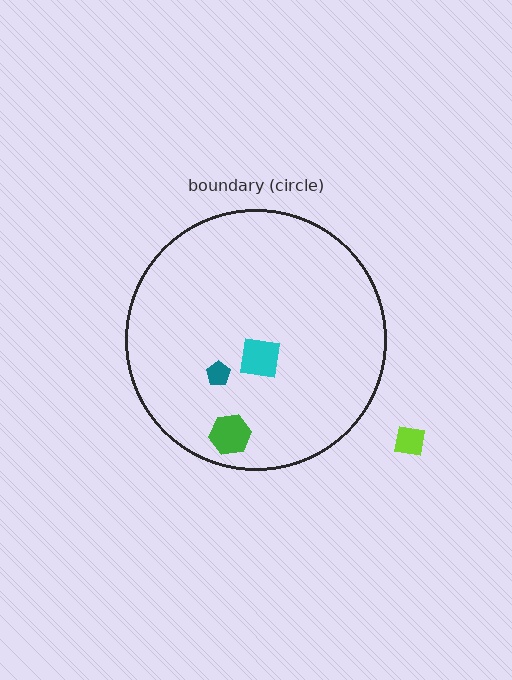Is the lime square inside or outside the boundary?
Outside.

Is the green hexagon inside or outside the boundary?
Inside.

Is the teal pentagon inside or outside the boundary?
Inside.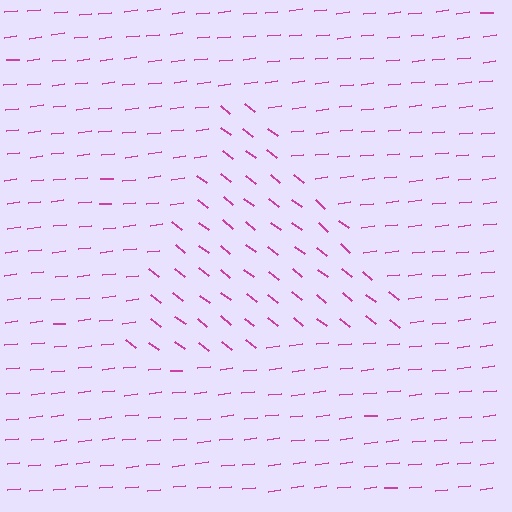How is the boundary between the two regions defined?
The boundary is defined purely by a change in line orientation (approximately 45 degrees difference). All lines are the same color and thickness.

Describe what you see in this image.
The image is filled with small magenta line segments. A triangle region in the image has lines oriented differently from the surrounding lines, creating a visible texture boundary.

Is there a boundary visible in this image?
Yes, there is a texture boundary formed by a change in line orientation.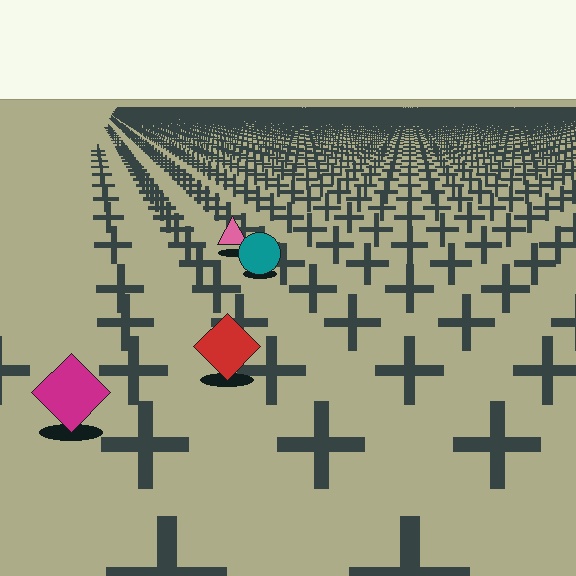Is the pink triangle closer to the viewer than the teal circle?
No. The teal circle is closer — you can tell from the texture gradient: the ground texture is coarser near it.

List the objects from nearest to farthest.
From nearest to farthest: the magenta diamond, the red diamond, the teal circle, the pink triangle.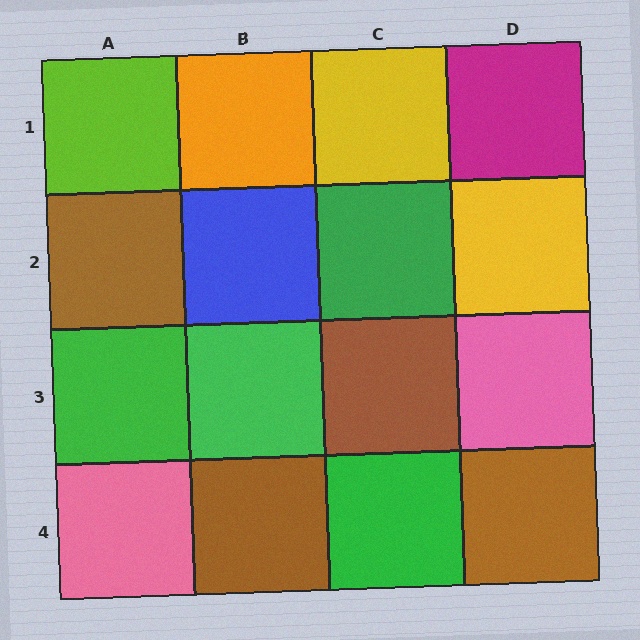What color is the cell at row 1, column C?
Yellow.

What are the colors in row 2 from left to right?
Brown, blue, green, yellow.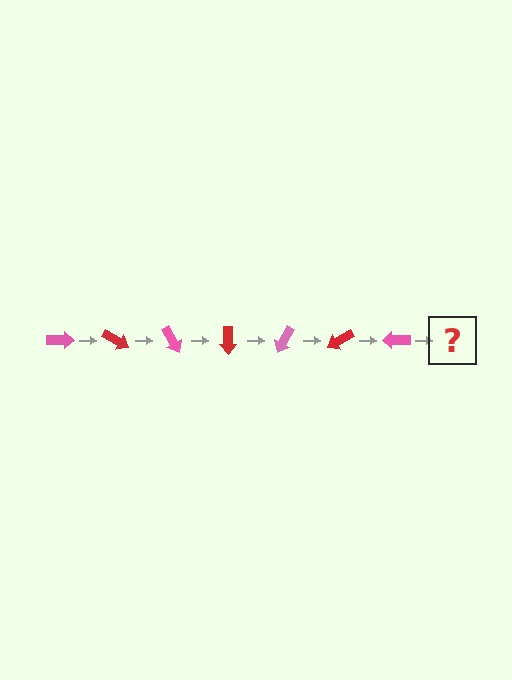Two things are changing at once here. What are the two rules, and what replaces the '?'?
The two rules are that it rotates 30 degrees each step and the color cycles through pink and red. The '?' should be a red arrow, rotated 210 degrees from the start.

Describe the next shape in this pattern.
It should be a red arrow, rotated 210 degrees from the start.